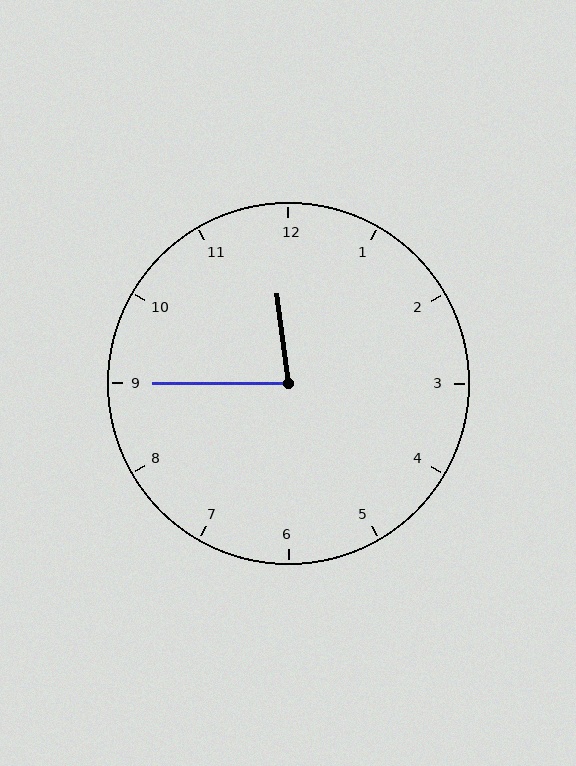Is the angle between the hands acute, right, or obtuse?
It is acute.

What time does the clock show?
11:45.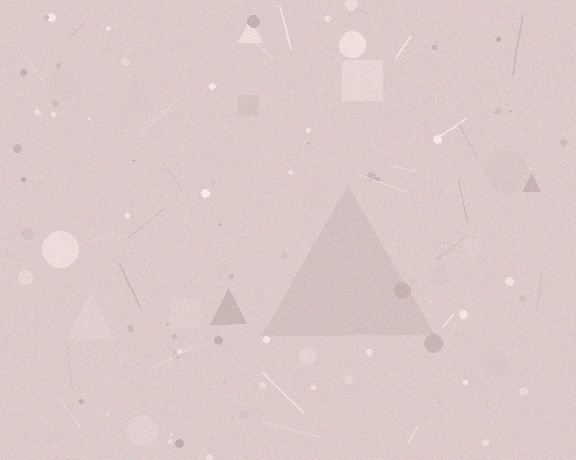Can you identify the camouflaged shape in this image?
The camouflaged shape is a triangle.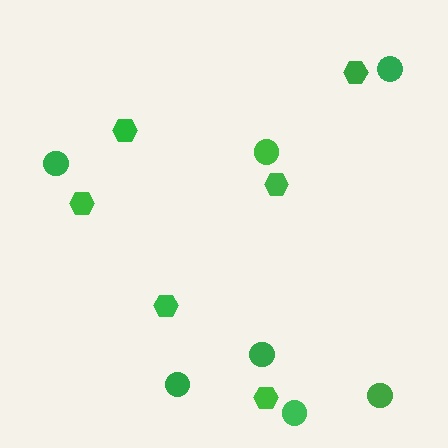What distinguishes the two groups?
There are 2 groups: one group of hexagons (6) and one group of circles (7).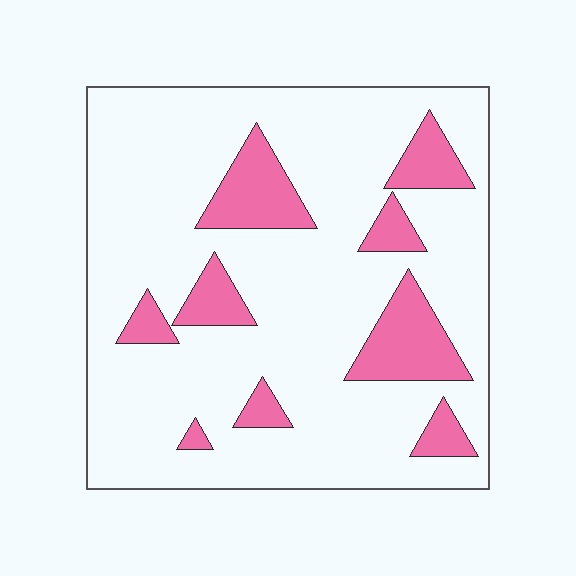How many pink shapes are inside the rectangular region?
9.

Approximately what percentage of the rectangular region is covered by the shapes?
Approximately 20%.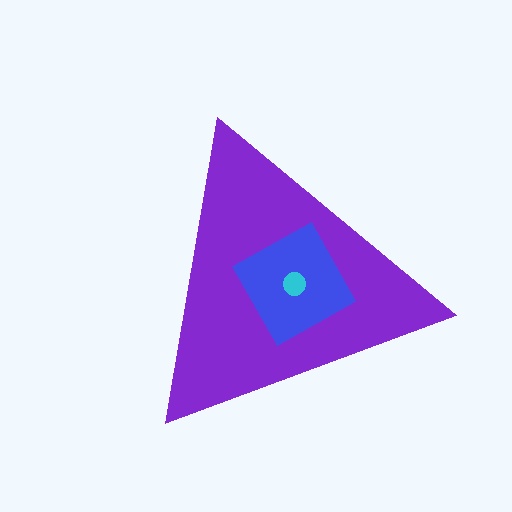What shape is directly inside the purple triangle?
The blue square.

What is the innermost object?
The cyan circle.